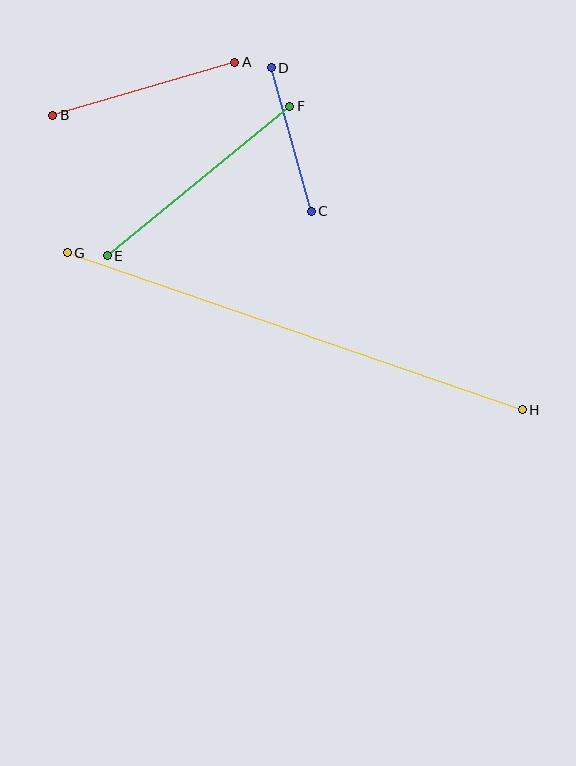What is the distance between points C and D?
The distance is approximately 149 pixels.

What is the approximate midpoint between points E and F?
The midpoint is at approximately (198, 181) pixels.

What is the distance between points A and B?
The distance is approximately 190 pixels.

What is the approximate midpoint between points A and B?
The midpoint is at approximately (144, 89) pixels.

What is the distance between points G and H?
The distance is approximately 481 pixels.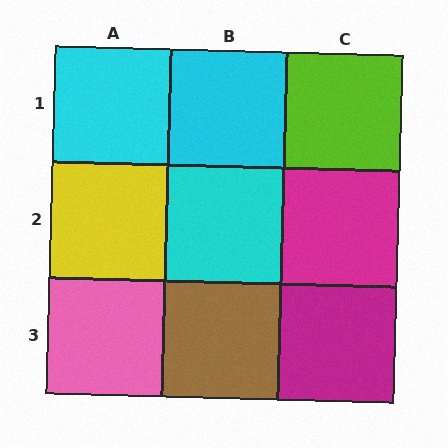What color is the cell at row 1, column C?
Lime.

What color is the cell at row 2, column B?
Cyan.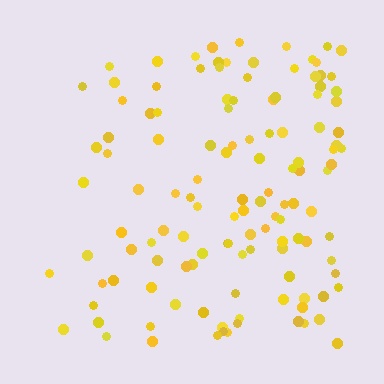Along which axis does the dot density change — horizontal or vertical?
Horizontal.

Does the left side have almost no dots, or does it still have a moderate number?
Still a moderate number, just noticeably fewer than the right.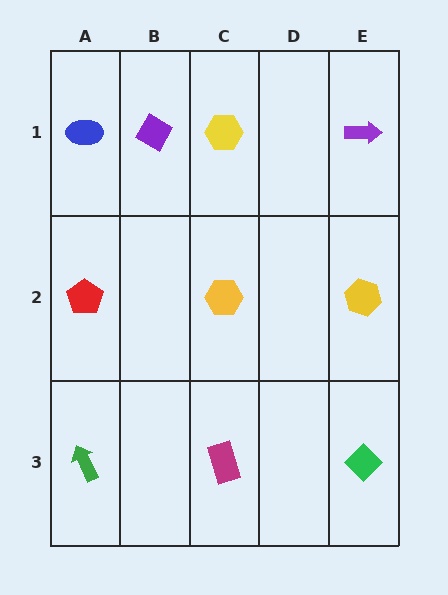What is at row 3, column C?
A magenta rectangle.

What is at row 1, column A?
A blue ellipse.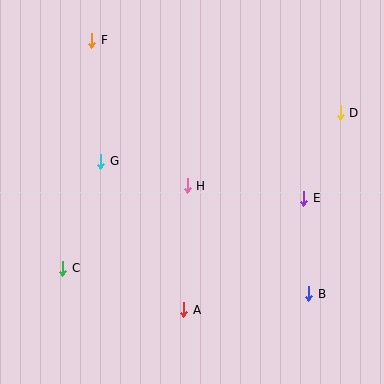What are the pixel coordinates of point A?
Point A is at (184, 310).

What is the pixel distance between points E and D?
The distance between E and D is 93 pixels.